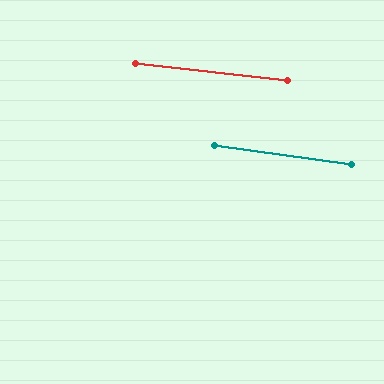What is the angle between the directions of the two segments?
Approximately 1 degree.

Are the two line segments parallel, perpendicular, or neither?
Parallel — their directions differ by only 1.1°.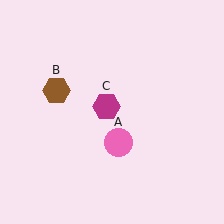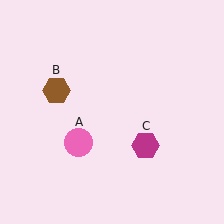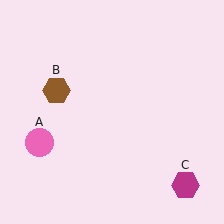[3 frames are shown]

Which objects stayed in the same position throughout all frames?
Brown hexagon (object B) remained stationary.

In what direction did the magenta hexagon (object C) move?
The magenta hexagon (object C) moved down and to the right.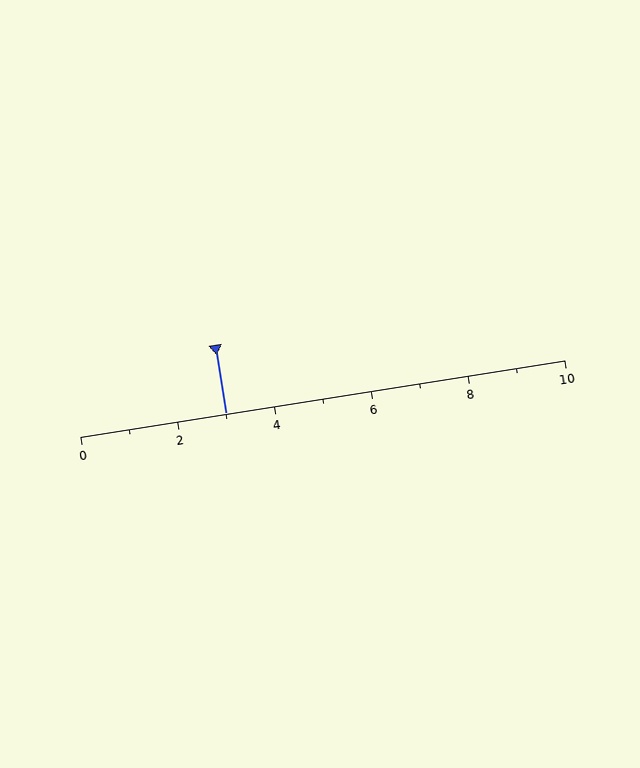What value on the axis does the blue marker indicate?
The marker indicates approximately 3.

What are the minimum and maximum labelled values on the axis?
The axis runs from 0 to 10.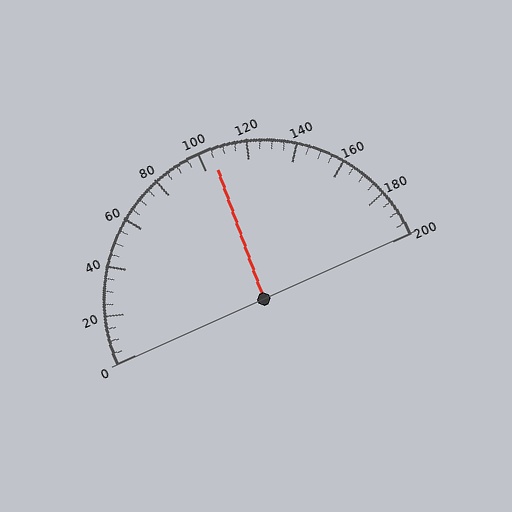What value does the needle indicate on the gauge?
The needle indicates approximately 105.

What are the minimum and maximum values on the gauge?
The gauge ranges from 0 to 200.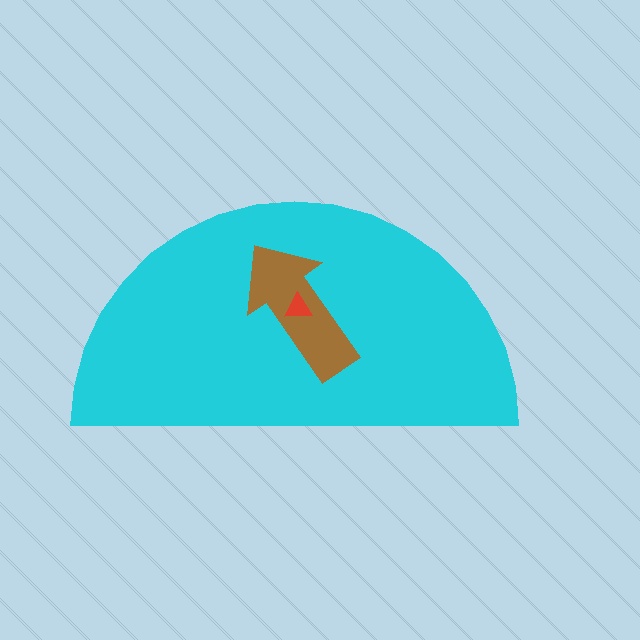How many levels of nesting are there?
3.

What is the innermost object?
The red triangle.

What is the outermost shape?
The cyan semicircle.